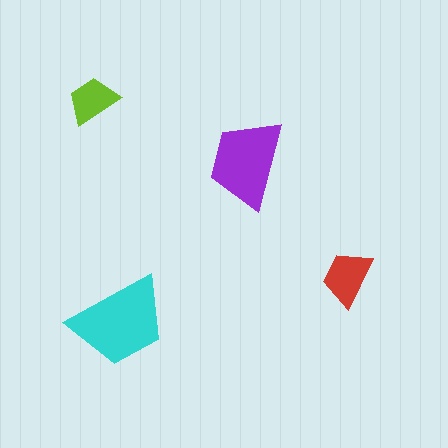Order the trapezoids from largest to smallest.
the cyan one, the purple one, the red one, the lime one.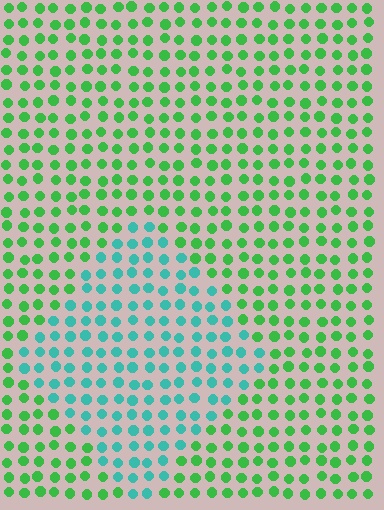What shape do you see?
I see a diamond.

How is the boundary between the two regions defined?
The boundary is defined purely by a slight shift in hue (about 48 degrees). Spacing, size, and orientation are identical on both sides.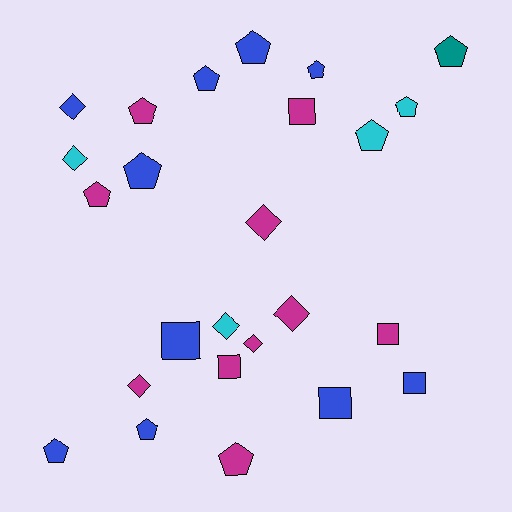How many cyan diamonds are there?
There are 2 cyan diamonds.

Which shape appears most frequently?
Pentagon, with 12 objects.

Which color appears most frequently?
Blue, with 10 objects.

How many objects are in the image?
There are 25 objects.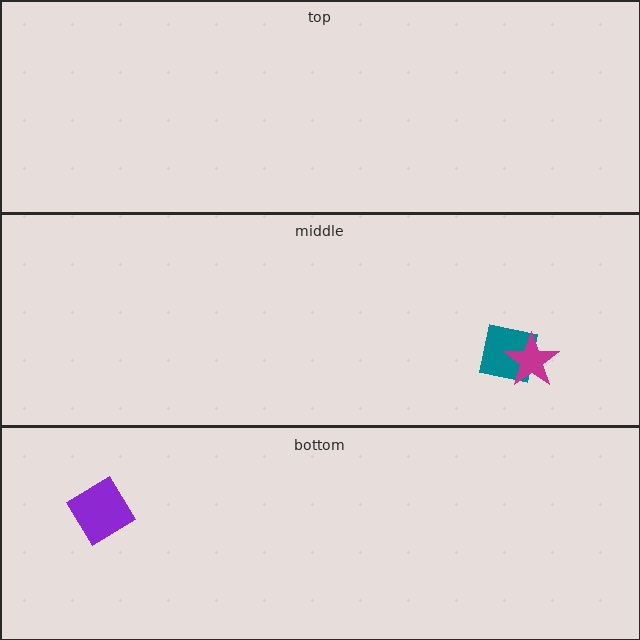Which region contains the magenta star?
The middle region.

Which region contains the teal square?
The middle region.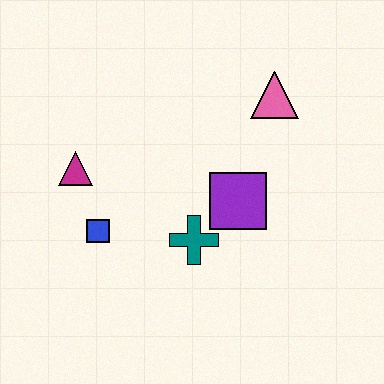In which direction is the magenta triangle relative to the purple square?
The magenta triangle is to the left of the purple square.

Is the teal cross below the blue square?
Yes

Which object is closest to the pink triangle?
The purple square is closest to the pink triangle.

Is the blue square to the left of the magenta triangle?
No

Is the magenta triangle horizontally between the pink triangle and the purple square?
No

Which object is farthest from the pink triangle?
The blue square is farthest from the pink triangle.